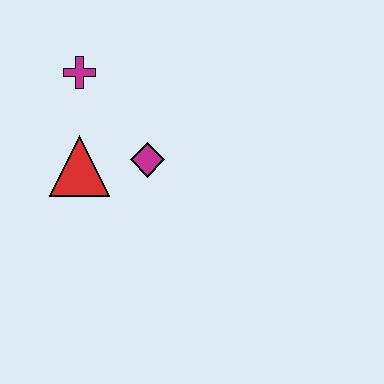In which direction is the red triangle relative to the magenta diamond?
The red triangle is to the left of the magenta diamond.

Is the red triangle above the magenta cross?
No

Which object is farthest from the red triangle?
The magenta cross is farthest from the red triangle.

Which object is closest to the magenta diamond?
The red triangle is closest to the magenta diamond.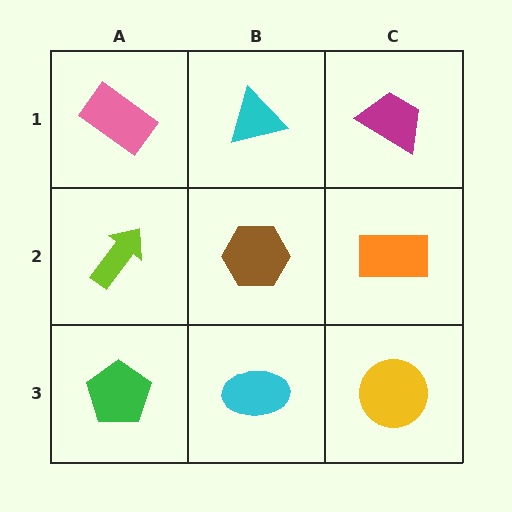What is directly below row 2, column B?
A cyan ellipse.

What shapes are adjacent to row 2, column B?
A cyan triangle (row 1, column B), a cyan ellipse (row 3, column B), a lime arrow (row 2, column A), an orange rectangle (row 2, column C).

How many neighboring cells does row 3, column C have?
2.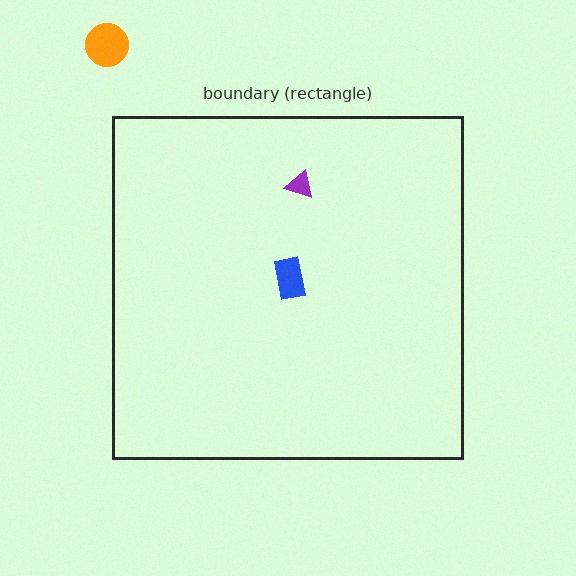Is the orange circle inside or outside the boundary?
Outside.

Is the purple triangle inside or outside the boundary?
Inside.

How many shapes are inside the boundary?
2 inside, 1 outside.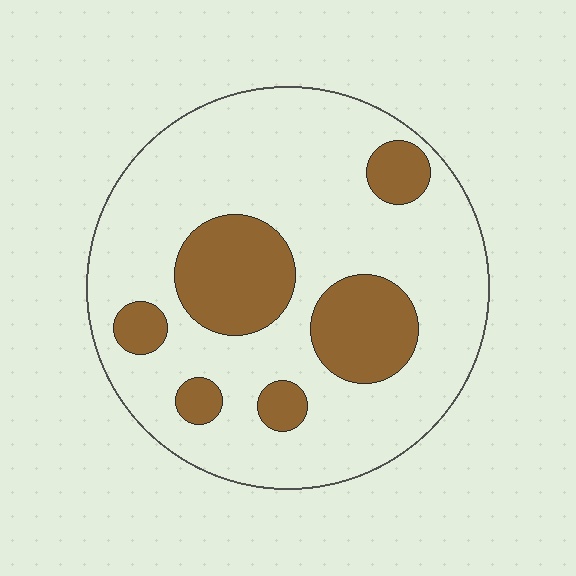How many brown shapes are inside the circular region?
6.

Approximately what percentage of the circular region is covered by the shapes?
Approximately 25%.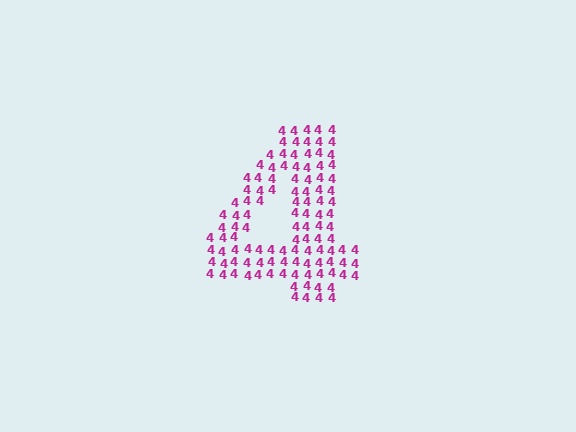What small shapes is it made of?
It is made of small digit 4's.